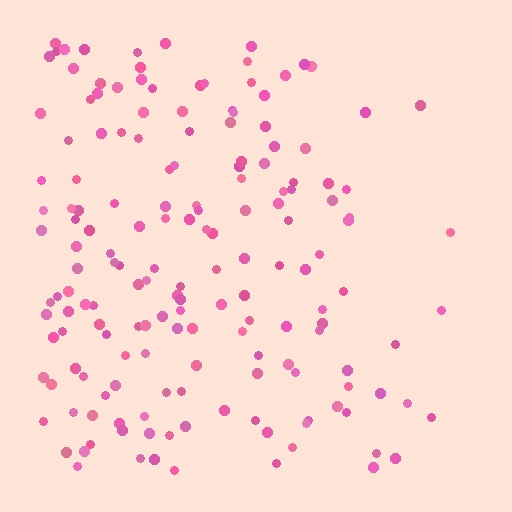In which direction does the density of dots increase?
From right to left, with the left side densest.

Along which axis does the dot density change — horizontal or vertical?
Horizontal.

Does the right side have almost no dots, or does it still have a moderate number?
Still a moderate number, just noticeably fewer than the left.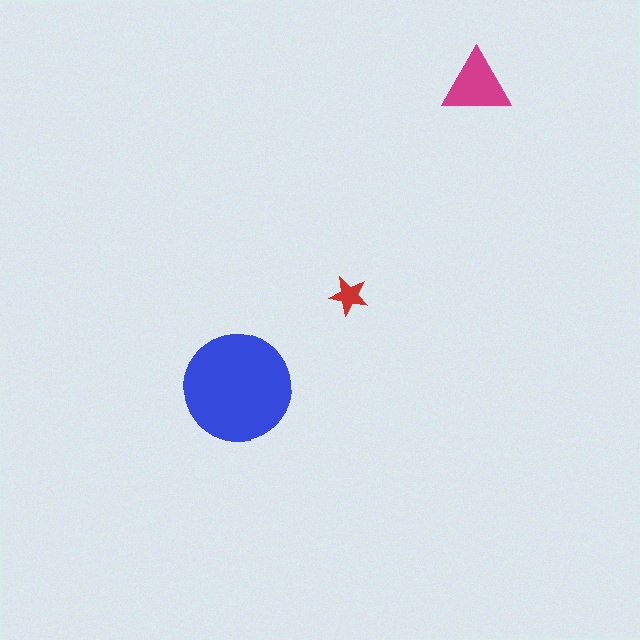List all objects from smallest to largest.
The red star, the magenta triangle, the blue circle.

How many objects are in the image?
There are 3 objects in the image.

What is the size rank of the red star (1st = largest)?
3rd.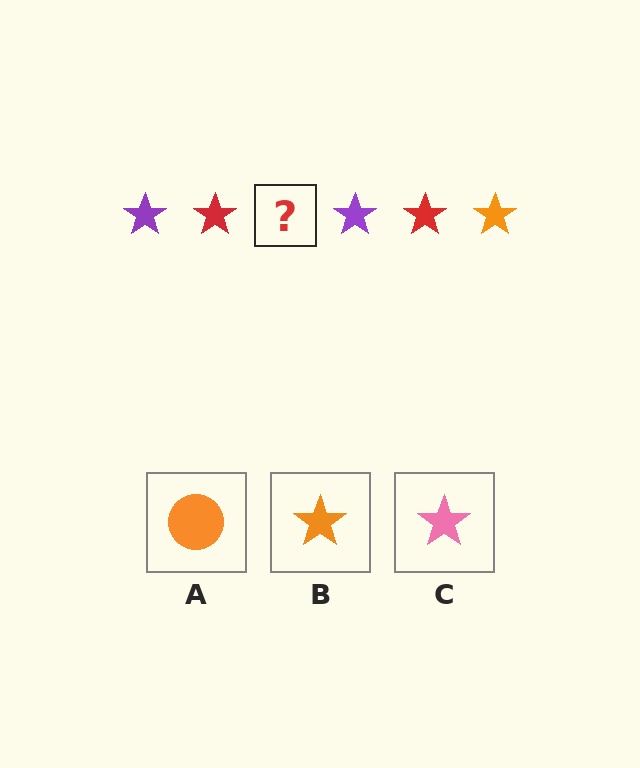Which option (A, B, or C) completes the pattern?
B.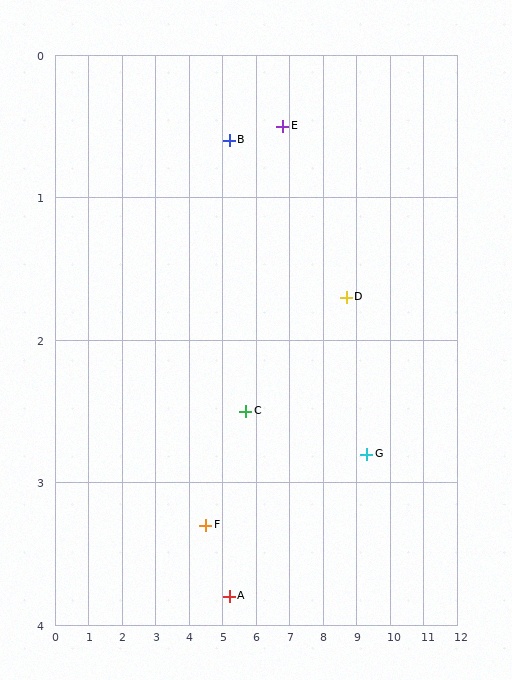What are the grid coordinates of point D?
Point D is at approximately (8.7, 1.7).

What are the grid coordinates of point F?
Point F is at approximately (4.5, 3.3).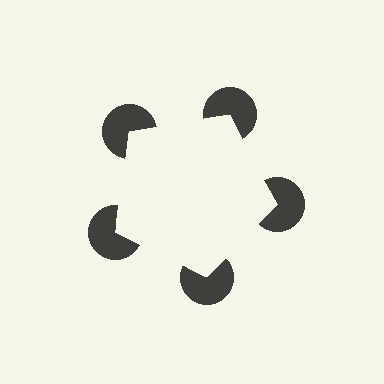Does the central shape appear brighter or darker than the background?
It typically appears slightly brighter than the background, even though no actual brightness change is drawn.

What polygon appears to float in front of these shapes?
An illusory pentagon — its edges are inferred from the aligned wedge cuts in the pac-man discs, not physically drawn.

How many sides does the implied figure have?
5 sides.